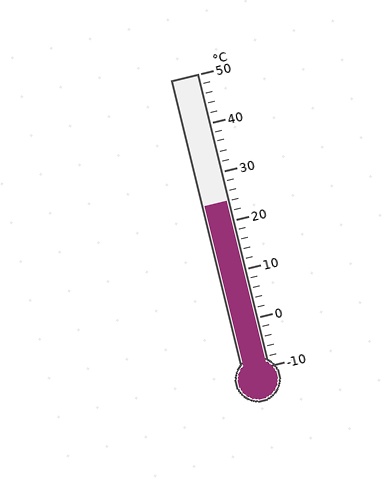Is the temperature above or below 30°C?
The temperature is below 30°C.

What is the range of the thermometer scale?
The thermometer scale ranges from -10°C to 50°C.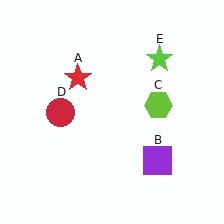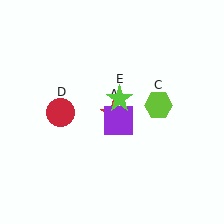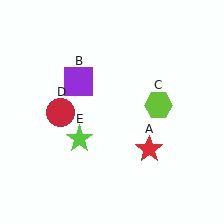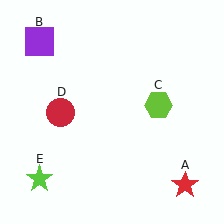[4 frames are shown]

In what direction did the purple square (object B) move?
The purple square (object B) moved up and to the left.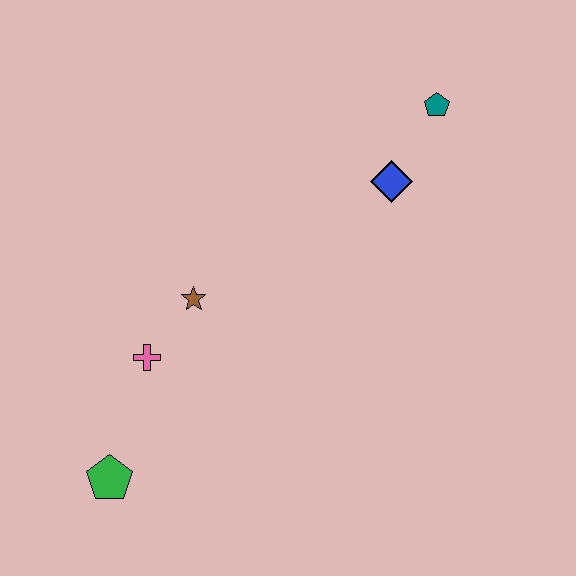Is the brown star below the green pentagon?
No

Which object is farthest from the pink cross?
The teal pentagon is farthest from the pink cross.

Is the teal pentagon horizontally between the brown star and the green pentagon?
No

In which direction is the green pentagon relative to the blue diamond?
The green pentagon is below the blue diamond.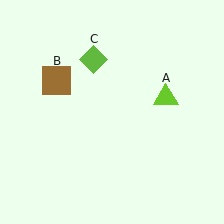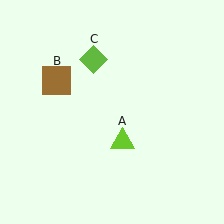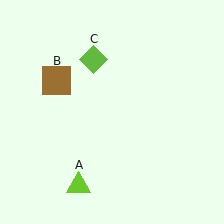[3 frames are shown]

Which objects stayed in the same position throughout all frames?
Brown square (object B) and lime diamond (object C) remained stationary.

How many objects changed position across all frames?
1 object changed position: lime triangle (object A).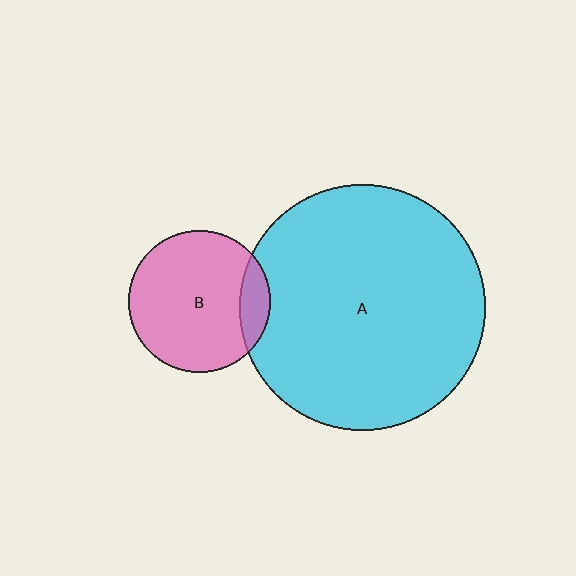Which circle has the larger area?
Circle A (cyan).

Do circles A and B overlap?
Yes.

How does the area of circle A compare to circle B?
Approximately 3.0 times.